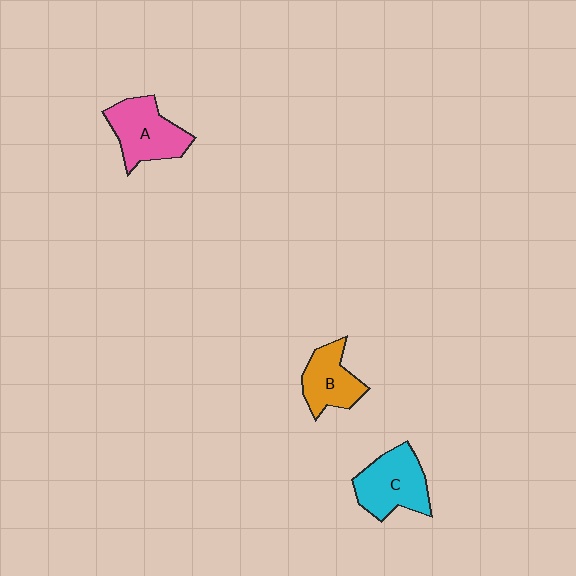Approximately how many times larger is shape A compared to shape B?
Approximately 1.3 times.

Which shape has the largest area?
Shape A (pink).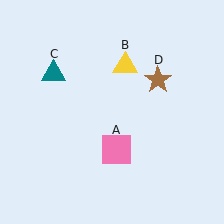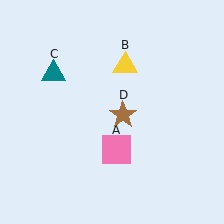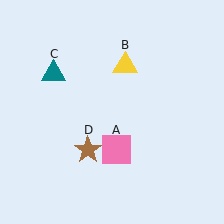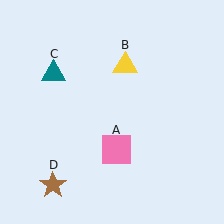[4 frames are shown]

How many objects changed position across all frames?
1 object changed position: brown star (object D).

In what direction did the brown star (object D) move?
The brown star (object D) moved down and to the left.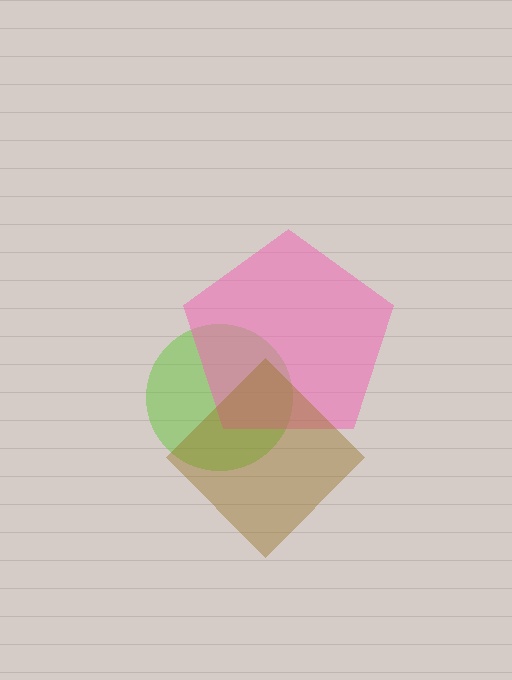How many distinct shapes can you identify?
There are 3 distinct shapes: a lime circle, a pink pentagon, a brown diamond.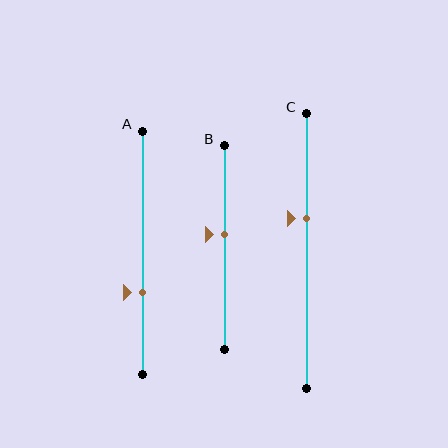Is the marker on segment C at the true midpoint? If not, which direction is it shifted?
No, the marker on segment C is shifted upward by about 12% of the segment length.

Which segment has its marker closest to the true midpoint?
Segment B has its marker closest to the true midpoint.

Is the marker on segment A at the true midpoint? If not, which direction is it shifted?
No, the marker on segment A is shifted downward by about 16% of the segment length.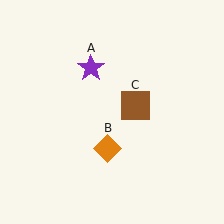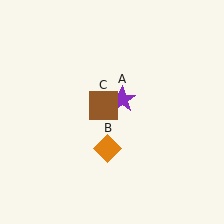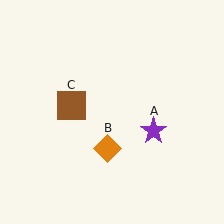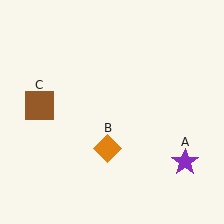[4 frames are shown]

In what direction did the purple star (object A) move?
The purple star (object A) moved down and to the right.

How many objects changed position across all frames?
2 objects changed position: purple star (object A), brown square (object C).